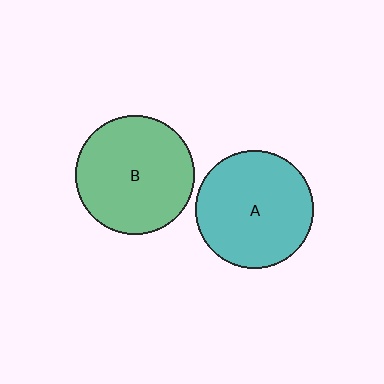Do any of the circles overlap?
No, none of the circles overlap.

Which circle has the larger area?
Circle B (green).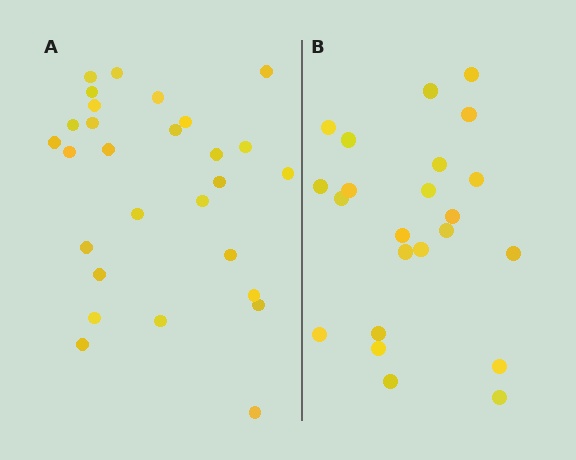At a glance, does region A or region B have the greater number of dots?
Region A (the left region) has more dots.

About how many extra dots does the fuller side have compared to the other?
Region A has about 5 more dots than region B.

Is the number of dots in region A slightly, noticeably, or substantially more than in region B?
Region A has only slightly more — the two regions are fairly close. The ratio is roughly 1.2 to 1.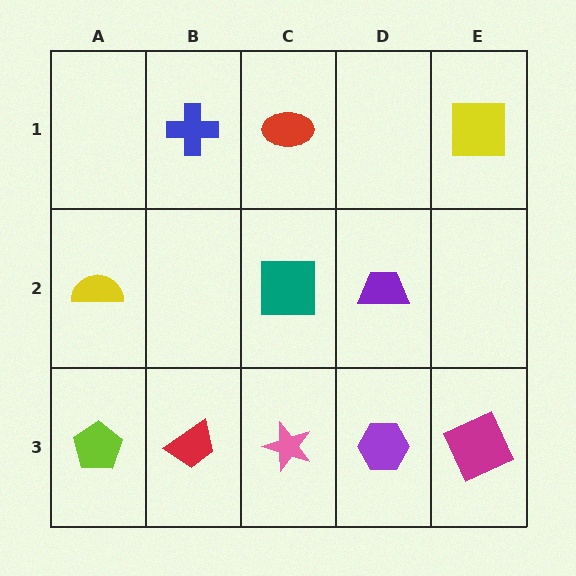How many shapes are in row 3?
5 shapes.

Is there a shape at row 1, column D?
No, that cell is empty.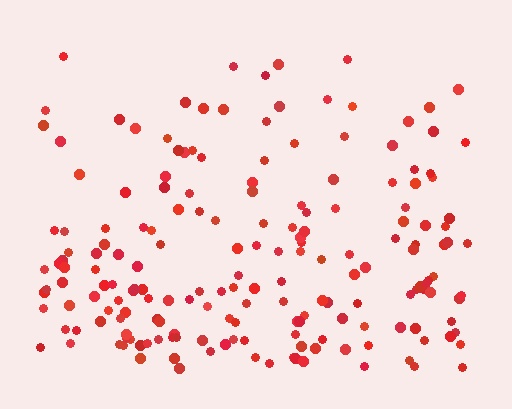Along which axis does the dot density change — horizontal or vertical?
Vertical.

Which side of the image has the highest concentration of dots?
The bottom.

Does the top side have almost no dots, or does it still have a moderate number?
Still a moderate number, just noticeably fewer than the bottom.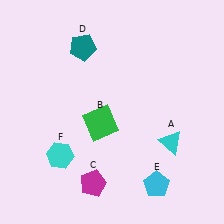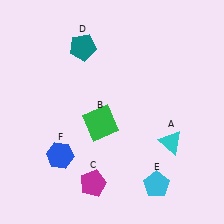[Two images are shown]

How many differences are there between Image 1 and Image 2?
There is 1 difference between the two images.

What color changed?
The hexagon (F) changed from cyan in Image 1 to blue in Image 2.